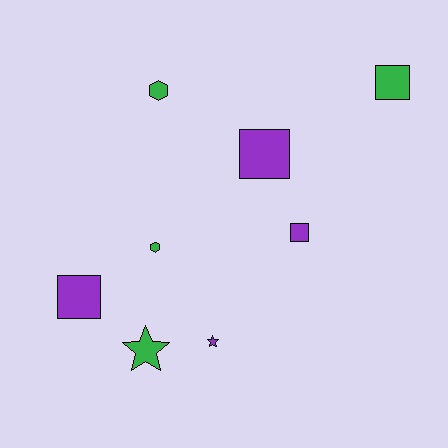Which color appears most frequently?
Green, with 4 objects.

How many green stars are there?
There is 1 green star.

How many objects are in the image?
There are 8 objects.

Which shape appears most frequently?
Square, with 4 objects.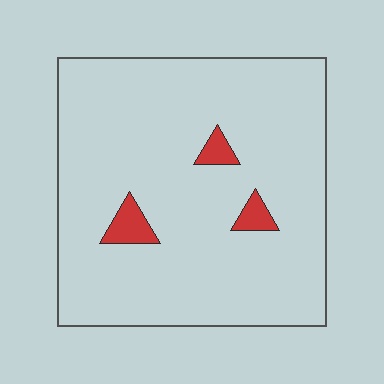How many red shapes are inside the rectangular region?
3.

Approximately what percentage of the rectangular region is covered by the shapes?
Approximately 5%.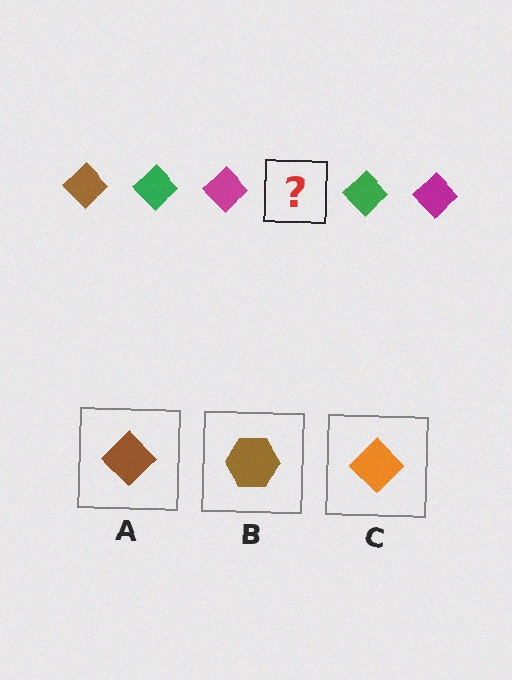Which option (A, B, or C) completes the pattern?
A.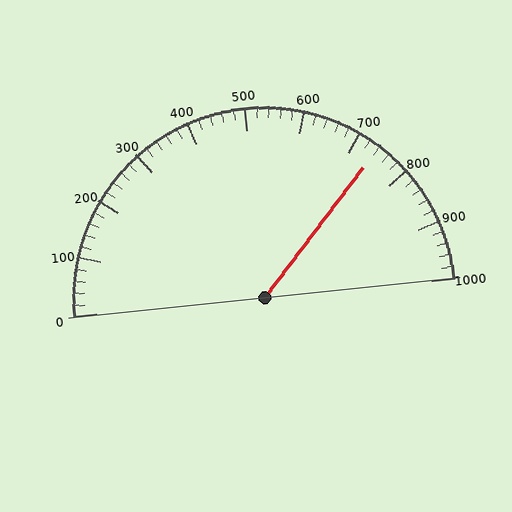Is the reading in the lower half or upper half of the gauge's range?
The reading is in the upper half of the range (0 to 1000).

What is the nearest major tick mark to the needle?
The nearest major tick mark is 700.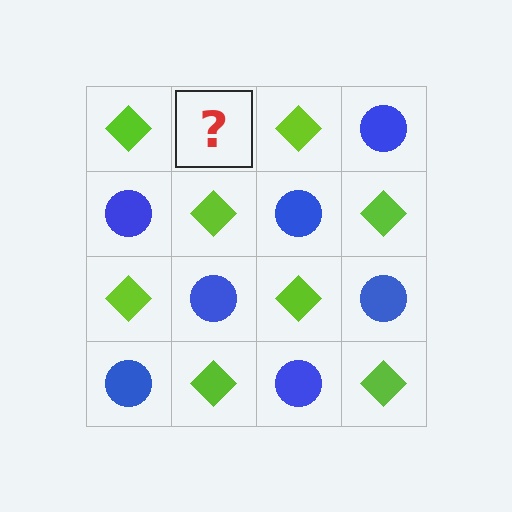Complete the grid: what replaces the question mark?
The question mark should be replaced with a blue circle.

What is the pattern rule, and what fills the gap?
The rule is that it alternates lime diamond and blue circle in a checkerboard pattern. The gap should be filled with a blue circle.